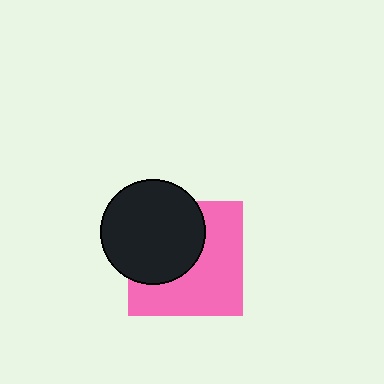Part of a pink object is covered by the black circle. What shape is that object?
It is a square.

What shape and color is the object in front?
The object in front is a black circle.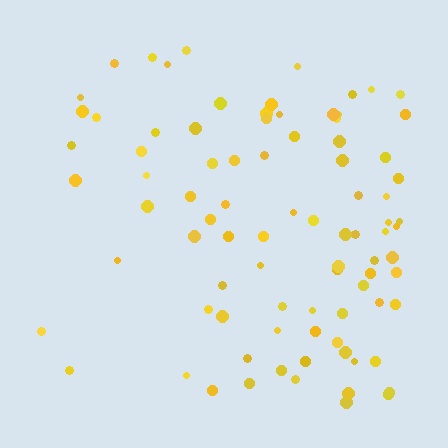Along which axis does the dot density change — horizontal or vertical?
Horizontal.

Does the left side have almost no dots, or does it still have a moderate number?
Still a moderate number, just noticeably fewer than the right.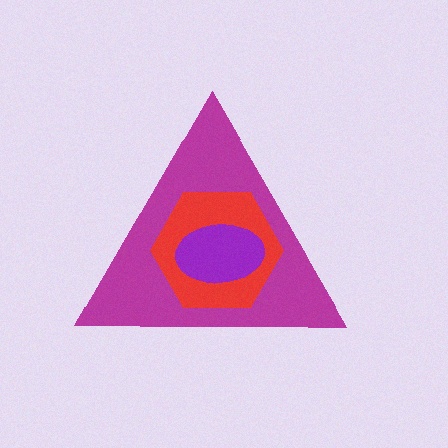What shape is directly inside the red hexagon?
The purple ellipse.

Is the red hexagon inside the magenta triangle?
Yes.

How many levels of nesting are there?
3.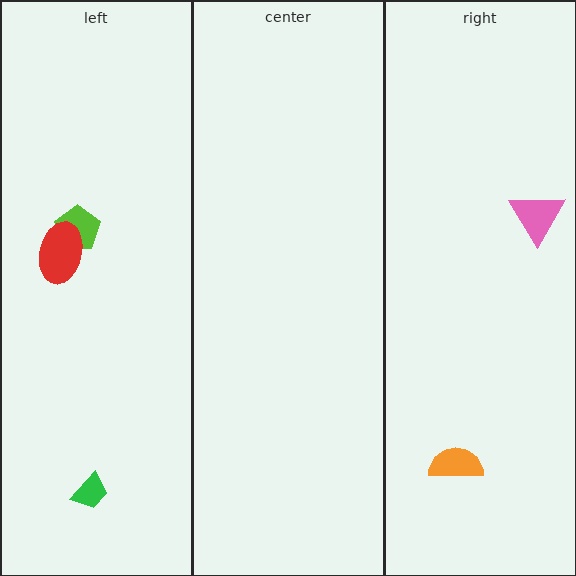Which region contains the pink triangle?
The right region.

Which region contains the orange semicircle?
The right region.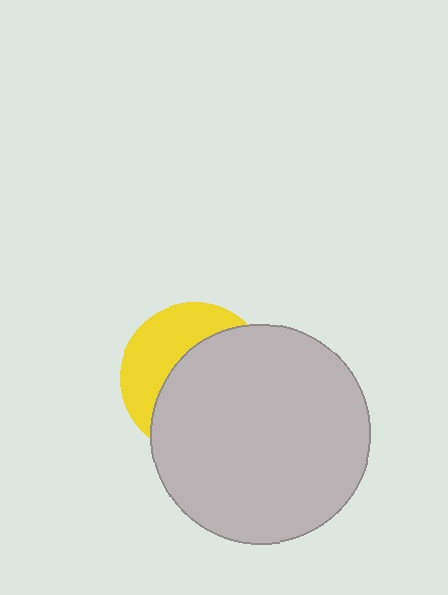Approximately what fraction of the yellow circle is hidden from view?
Roughly 62% of the yellow circle is hidden behind the light gray circle.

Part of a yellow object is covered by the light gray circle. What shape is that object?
It is a circle.